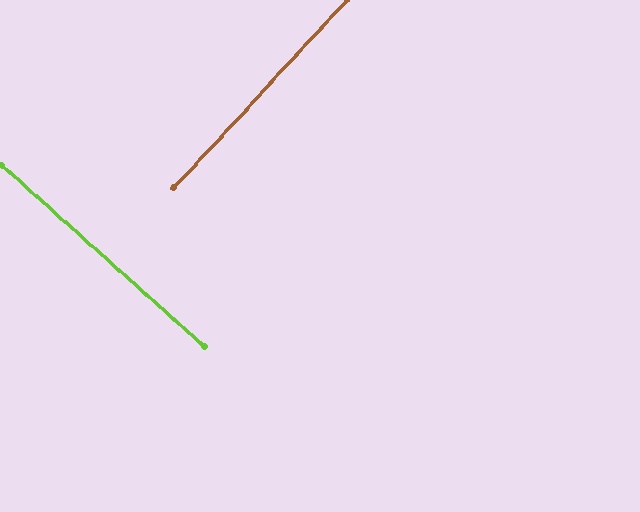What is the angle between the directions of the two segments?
Approximately 89 degrees.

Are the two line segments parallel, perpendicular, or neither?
Perpendicular — they meet at approximately 89°.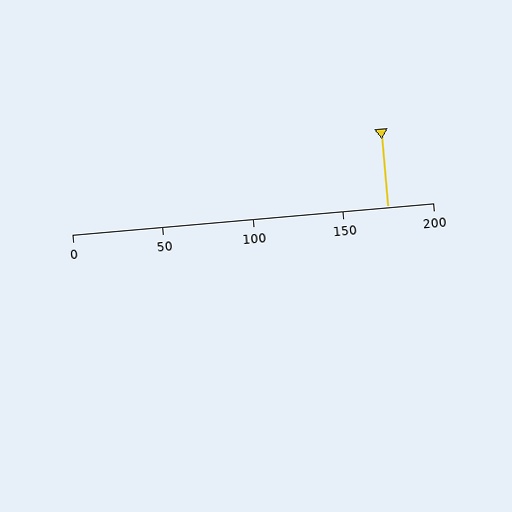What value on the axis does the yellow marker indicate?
The marker indicates approximately 175.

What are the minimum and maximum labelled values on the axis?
The axis runs from 0 to 200.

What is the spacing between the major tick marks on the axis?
The major ticks are spaced 50 apart.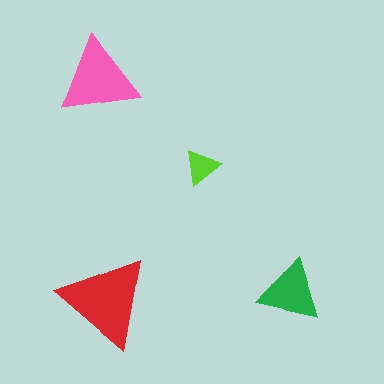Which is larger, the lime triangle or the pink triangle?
The pink one.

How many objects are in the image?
There are 4 objects in the image.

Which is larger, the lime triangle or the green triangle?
The green one.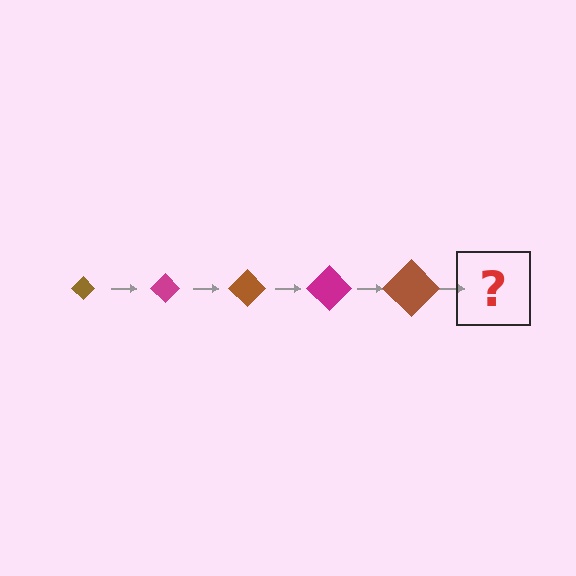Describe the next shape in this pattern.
It should be a magenta diamond, larger than the previous one.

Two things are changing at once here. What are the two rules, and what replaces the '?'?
The two rules are that the diamond grows larger each step and the color cycles through brown and magenta. The '?' should be a magenta diamond, larger than the previous one.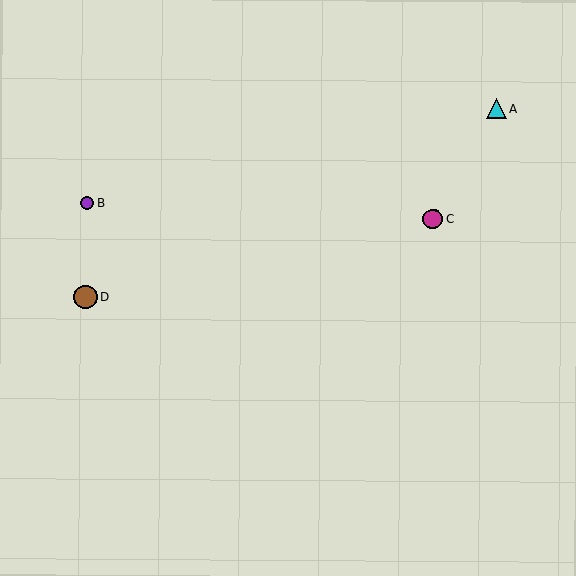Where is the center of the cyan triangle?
The center of the cyan triangle is at (496, 109).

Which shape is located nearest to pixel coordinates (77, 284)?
The brown circle (labeled D) at (86, 297) is nearest to that location.